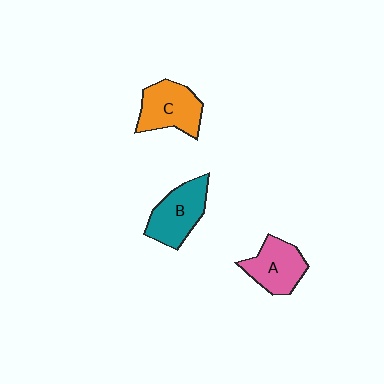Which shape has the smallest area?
Shape A (pink).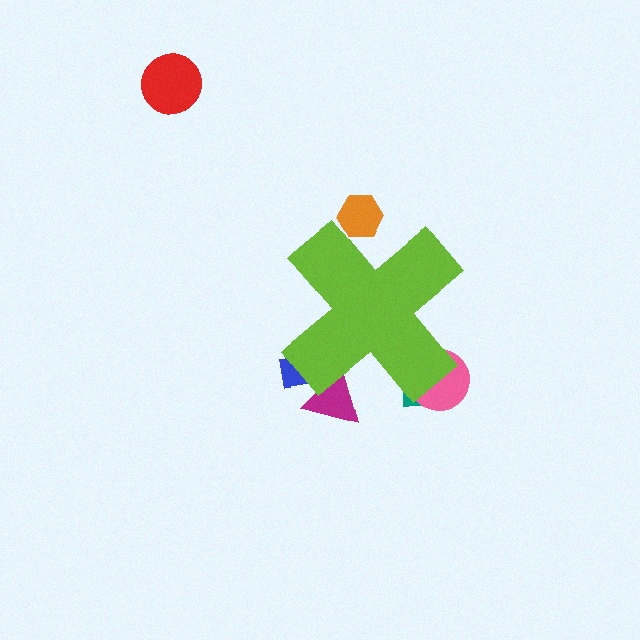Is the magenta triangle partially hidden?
Yes, the magenta triangle is partially hidden behind the lime cross.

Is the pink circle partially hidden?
Yes, the pink circle is partially hidden behind the lime cross.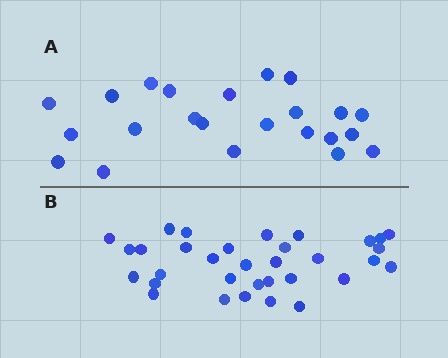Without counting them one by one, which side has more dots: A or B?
Region B (the bottom region) has more dots.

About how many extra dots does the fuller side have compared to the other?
Region B has roughly 10 or so more dots than region A.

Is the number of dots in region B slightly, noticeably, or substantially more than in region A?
Region B has noticeably more, but not dramatically so. The ratio is roughly 1.4 to 1.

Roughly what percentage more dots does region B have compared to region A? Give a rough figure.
About 45% more.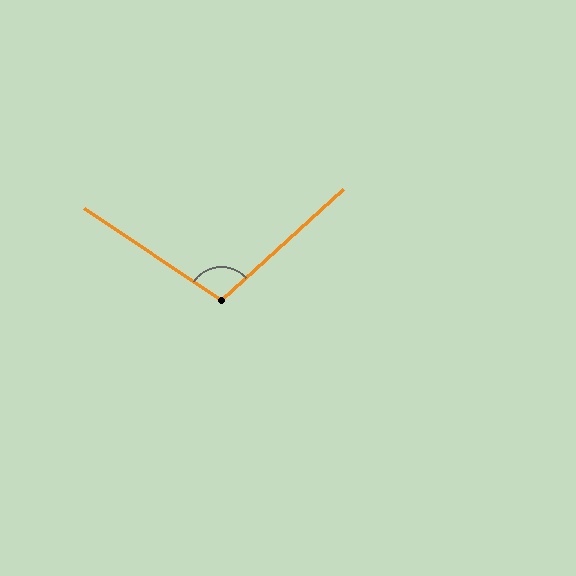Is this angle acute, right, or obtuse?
It is obtuse.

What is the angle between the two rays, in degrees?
Approximately 104 degrees.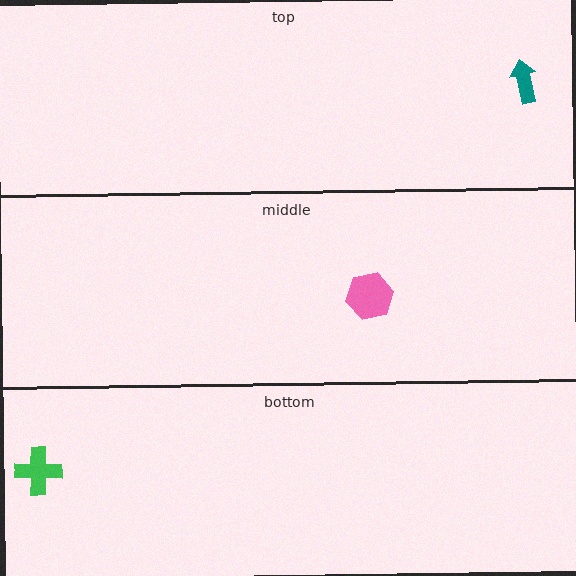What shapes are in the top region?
The teal arrow.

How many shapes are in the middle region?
1.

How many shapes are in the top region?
1.